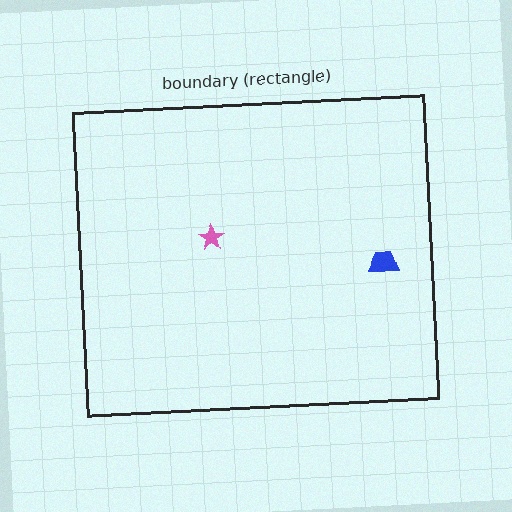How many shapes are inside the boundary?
2 inside, 0 outside.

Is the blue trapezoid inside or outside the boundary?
Inside.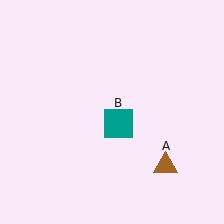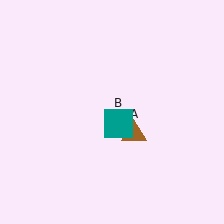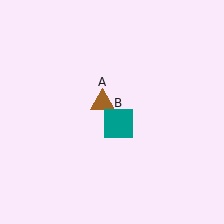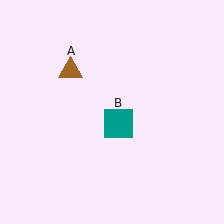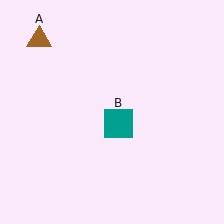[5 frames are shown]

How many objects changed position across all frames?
1 object changed position: brown triangle (object A).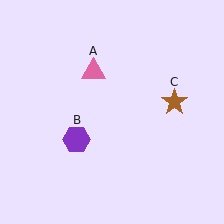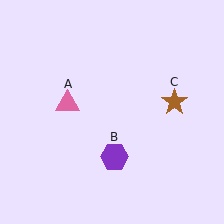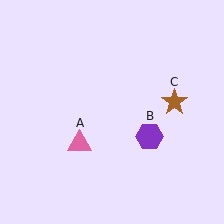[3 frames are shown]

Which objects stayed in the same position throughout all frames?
Brown star (object C) remained stationary.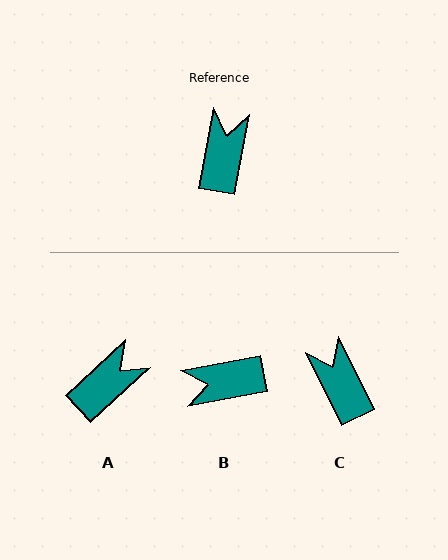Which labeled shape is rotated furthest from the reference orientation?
B, about 111 degrees away.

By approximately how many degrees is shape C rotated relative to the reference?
Approximately 37 degrees counter-clockwise.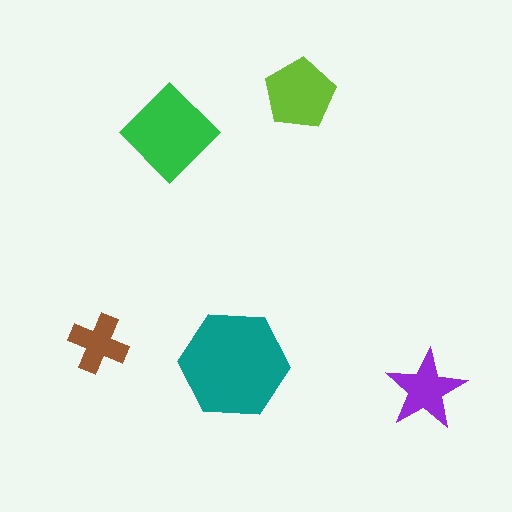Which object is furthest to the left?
The brown cross is leftmost.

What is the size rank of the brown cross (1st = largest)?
5th.